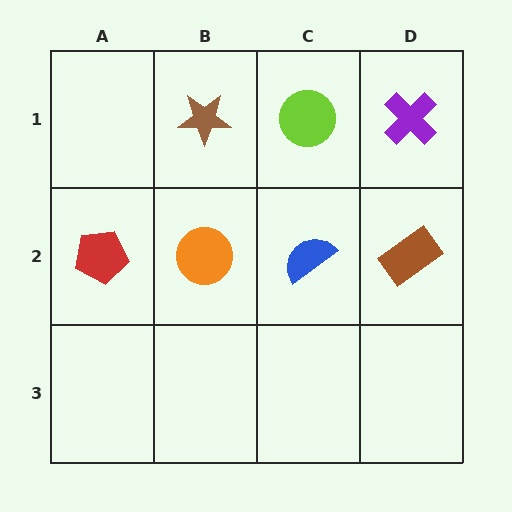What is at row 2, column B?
An orange circle.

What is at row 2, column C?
A blue semicircle.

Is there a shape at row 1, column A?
No, that cell is empty.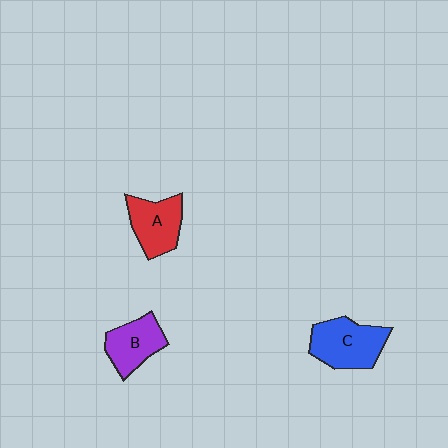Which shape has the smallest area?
Shape B (purple).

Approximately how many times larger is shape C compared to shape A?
Approximately 1.2 times.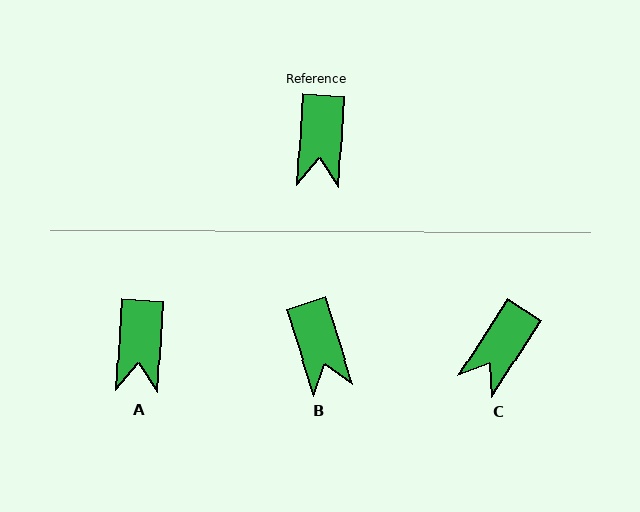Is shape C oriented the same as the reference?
No, it is off by about 29 degrees.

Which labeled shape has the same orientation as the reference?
A.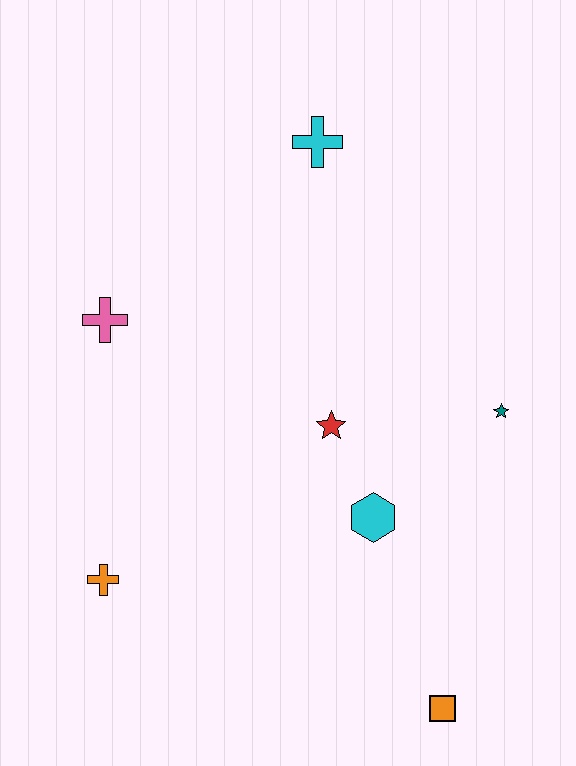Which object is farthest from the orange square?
The cyan cross is farthest from the orange square.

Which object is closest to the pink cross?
The red star is closest to the pink cross.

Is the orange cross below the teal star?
Yes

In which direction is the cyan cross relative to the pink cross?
The cyan cross is to the right of the pink cross.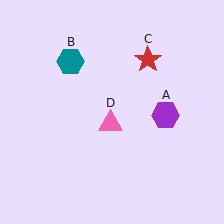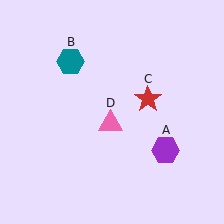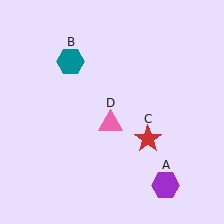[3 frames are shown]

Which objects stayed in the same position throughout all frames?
Teal hexagon (object B) and pink triangle (object D) remained stationary.